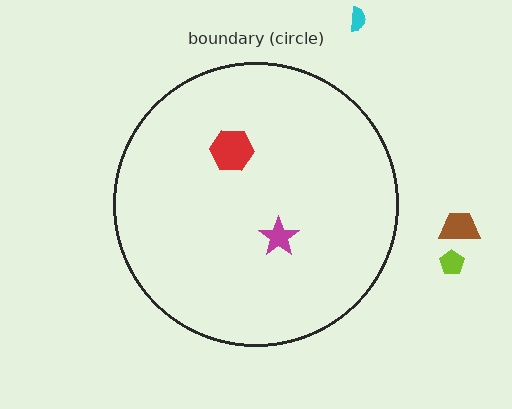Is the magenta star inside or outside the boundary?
Inside.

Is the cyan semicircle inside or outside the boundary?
Outside.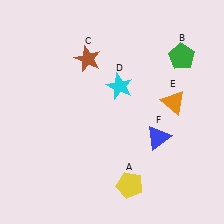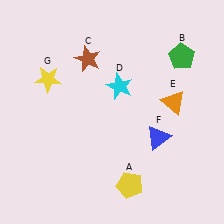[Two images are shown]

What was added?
A yellow star (G) was added in Image 2.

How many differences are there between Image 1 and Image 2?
There is 1 difference between the two images.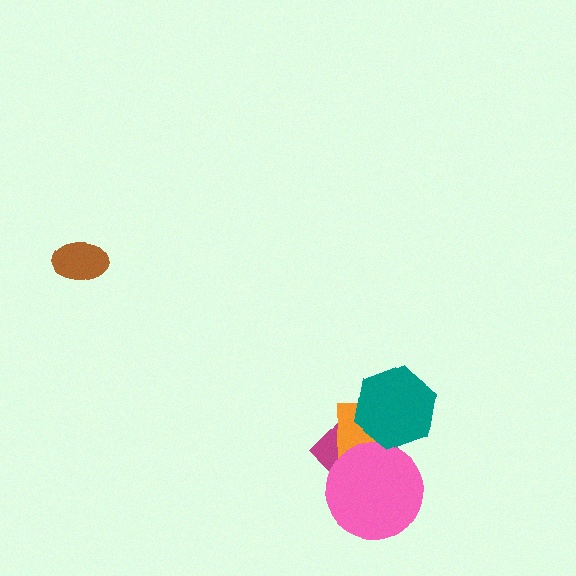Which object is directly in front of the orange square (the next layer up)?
The pink circle is directly in front of the orange square.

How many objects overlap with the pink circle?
2 objects overlap with the pink circle.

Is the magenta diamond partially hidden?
Yes, it is partially covered by another shape.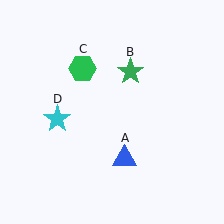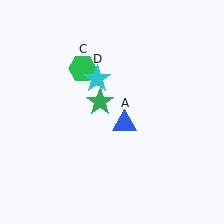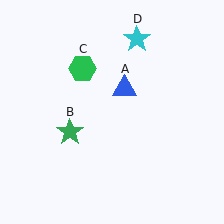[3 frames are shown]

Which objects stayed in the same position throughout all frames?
Green hexagon (object C) remained stationary.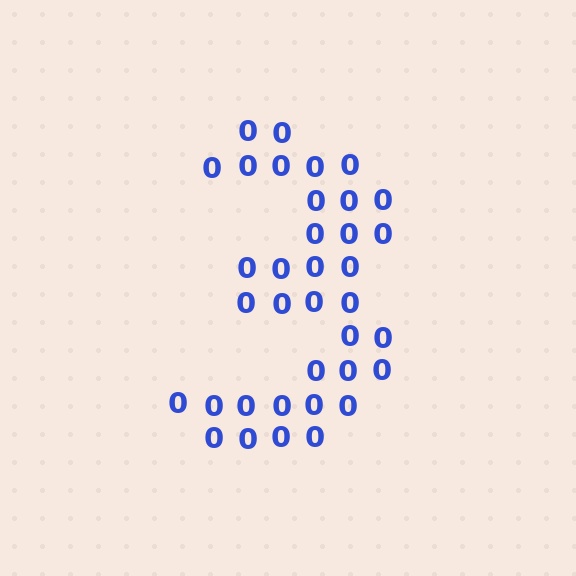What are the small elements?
The small elements are digit 0's.